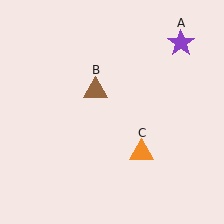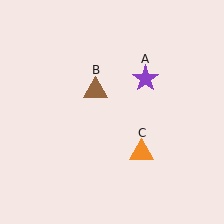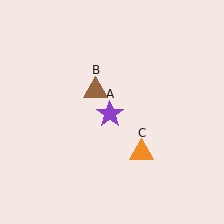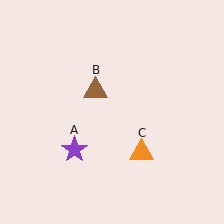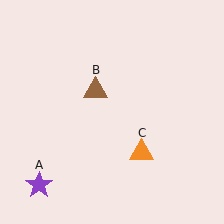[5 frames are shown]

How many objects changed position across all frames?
1 object changed position: purple star (object A).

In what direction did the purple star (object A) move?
The purple star (object A) moved down and to the left.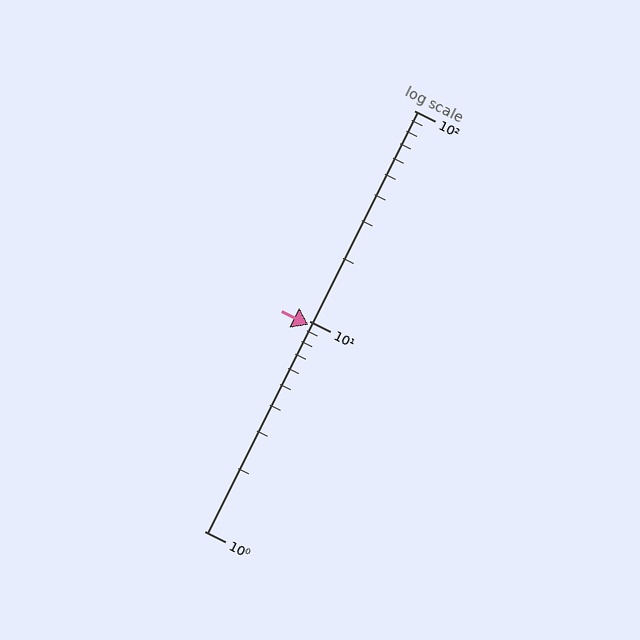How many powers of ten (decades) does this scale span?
The scale spans 2 decades, from 1 to 100.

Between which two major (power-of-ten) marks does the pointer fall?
The pointer is between 1 and 10.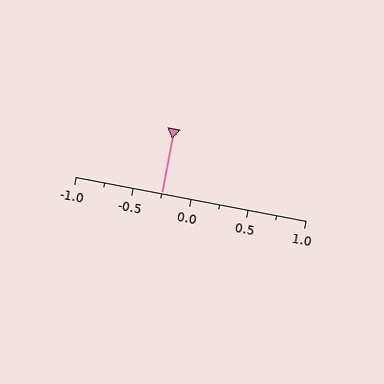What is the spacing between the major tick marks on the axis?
The major ticks are spaced 0.5 apart.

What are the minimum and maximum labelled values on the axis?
The axis runs from -1.0 to 1.0.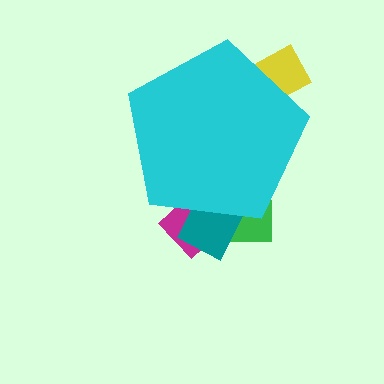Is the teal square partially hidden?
Yes, the teal square is partially hidden behind the cyan pentagon.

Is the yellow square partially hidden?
Yes, the yellow square is partially hidden behind the cyan pentagon.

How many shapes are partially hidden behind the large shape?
4 shapes are partially hidden.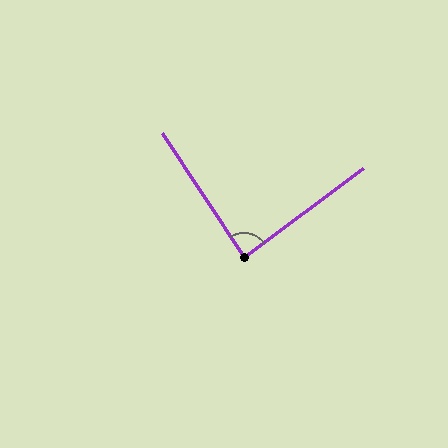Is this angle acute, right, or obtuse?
It is approximately a right angle.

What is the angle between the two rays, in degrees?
Approximately 87 degrees.